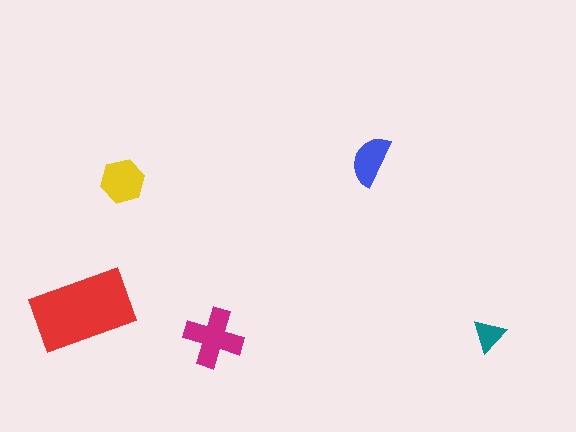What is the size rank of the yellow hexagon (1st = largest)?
3rd.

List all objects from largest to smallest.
The red rectangle, the magenta cross, the yellow hexagon, the blue semicircle, the teal triangle.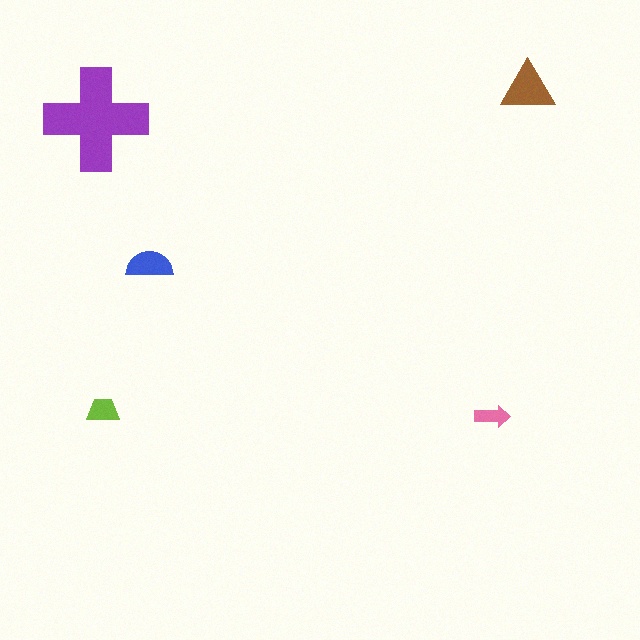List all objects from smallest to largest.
The pink arrow, the lime trapezoid, the blue semicircle, the brown triangle, the purple cross.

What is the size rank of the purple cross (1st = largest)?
1st.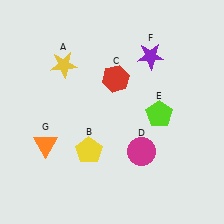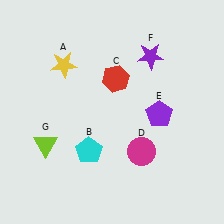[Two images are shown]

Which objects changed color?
B changed from yellow to cyan. E changed from lime to purple. G changed from orange to lime.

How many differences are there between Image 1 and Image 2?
There are 3 differences between the two images.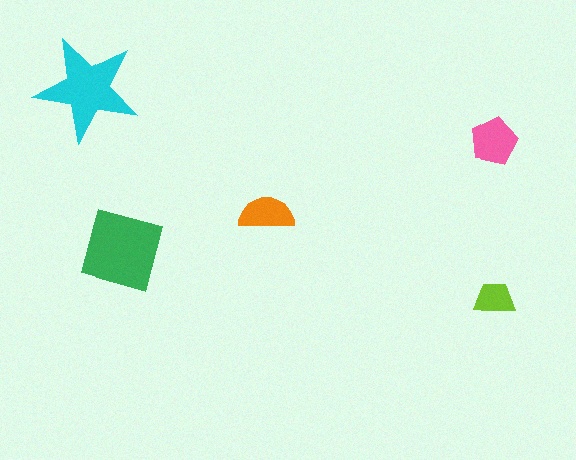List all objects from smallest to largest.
The lime trapezoid, the orange semicircle, the pink pentagon, the cyan star, the green diamond.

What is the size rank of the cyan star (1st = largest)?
2nd.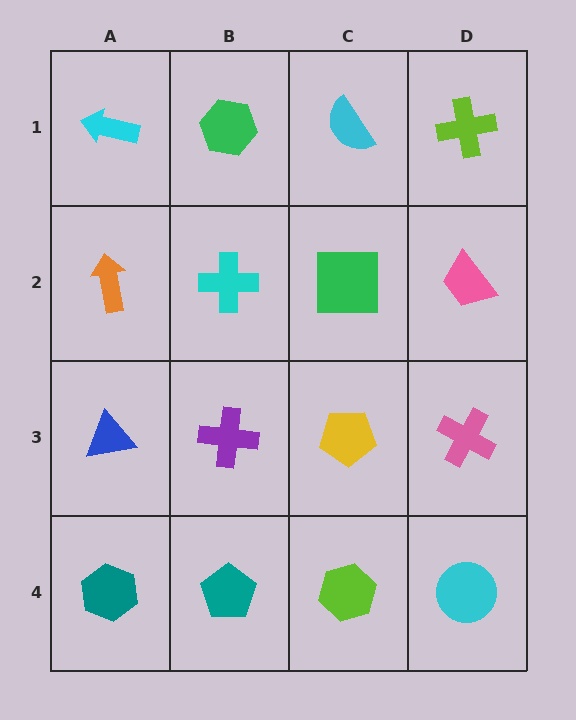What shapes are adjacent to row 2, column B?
A green hexagon (row 1, column B), a purple cross (row 3, column B), an orange arrow (row 2, column A), a green square (row 2, column C).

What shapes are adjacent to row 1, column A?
An orange arrow (row 2, column A), a green hexagon (row 1, column B).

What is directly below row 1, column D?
A pink trapezoid.